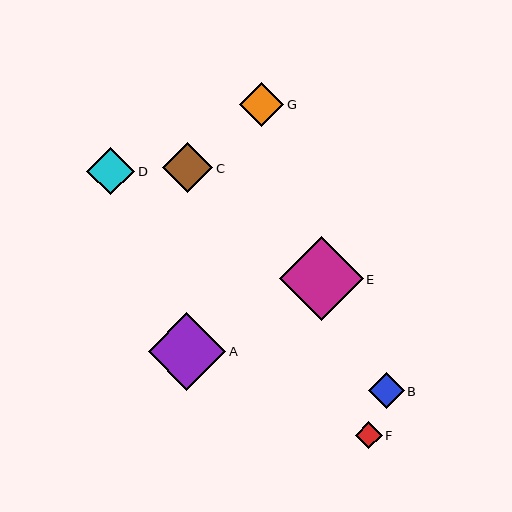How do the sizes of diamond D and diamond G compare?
Diamond D and diamond G are approximately the same size.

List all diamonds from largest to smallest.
From largest to smallest: E, A, C, D, G, B, F.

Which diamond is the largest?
Diamond E is the largest with a size of approximately 83 pixels.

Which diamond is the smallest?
Diamond F is the smallest with a size of approximately 26 pixels.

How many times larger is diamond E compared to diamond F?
Diamond E is approximately 3.2 times the size of diamond F.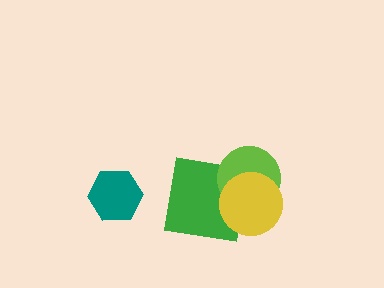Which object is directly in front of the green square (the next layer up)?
The lime circle is directly in front of the green square.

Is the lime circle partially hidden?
Yes, it is partially covered by another shape.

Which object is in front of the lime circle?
The yellow circle is in front of the lime circle.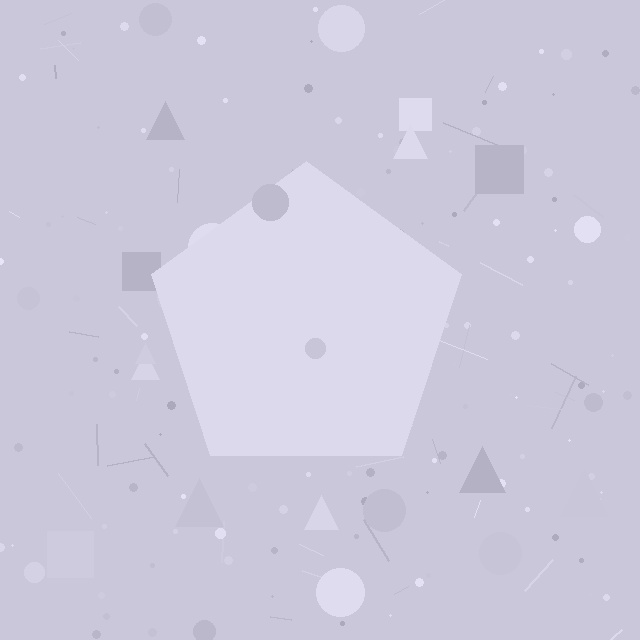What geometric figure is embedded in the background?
A pentagon is embedded in the background.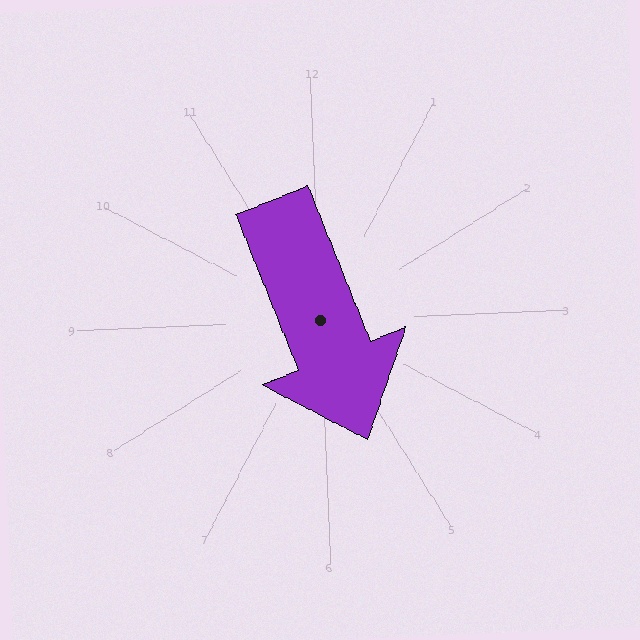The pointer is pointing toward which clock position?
Roughly 5 o'clock.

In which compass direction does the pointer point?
South.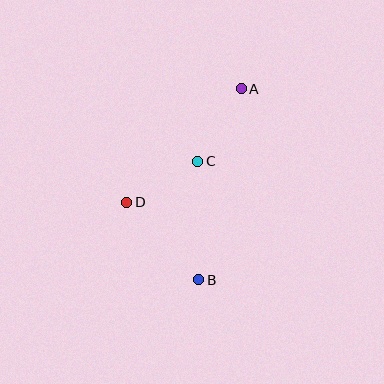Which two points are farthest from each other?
Points A and B are farthest from each other.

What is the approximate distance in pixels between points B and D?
The distance between B and D is approximately 106 pixels.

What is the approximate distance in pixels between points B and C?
The distance between B and C is approximately 119 pixels.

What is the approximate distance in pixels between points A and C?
The distance between A and C is approximately 84 pixels.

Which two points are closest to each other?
Points C and D are closest to each other.